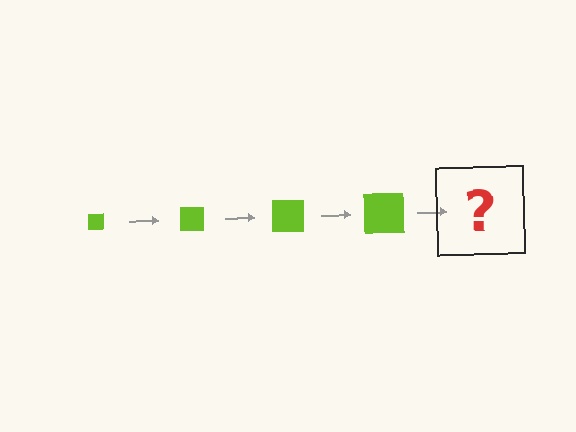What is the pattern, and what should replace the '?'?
The pattern is that the square gets progressively larger each step. The '?' should be a lime square, larger than the previous one.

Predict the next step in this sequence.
The next step is a lime square, larger than the previous one.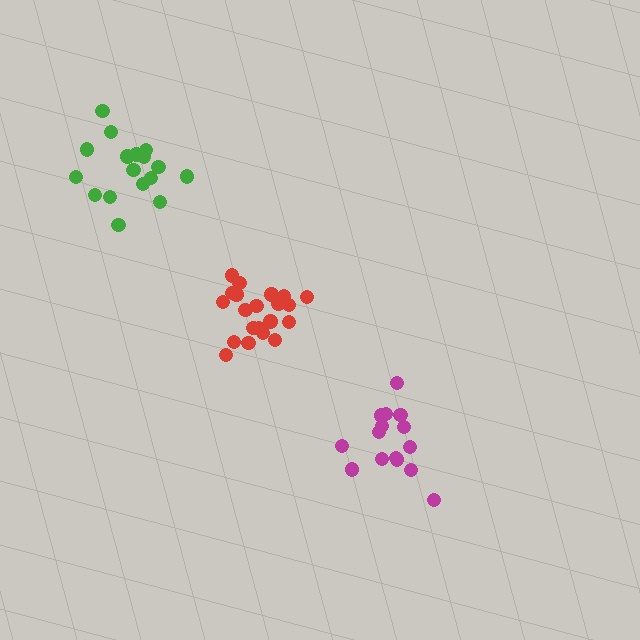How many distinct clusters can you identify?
There are 3 distinct clusters.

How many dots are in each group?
Group 1: 15 dots, Group 2: 18 dots, Group 3: 21 dots (54 total).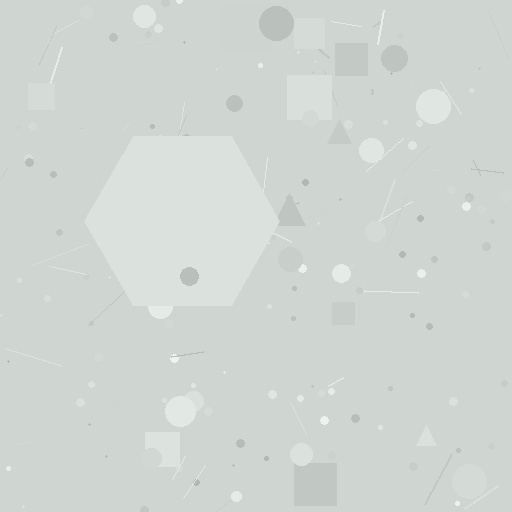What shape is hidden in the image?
A hexagon is hidden in the image.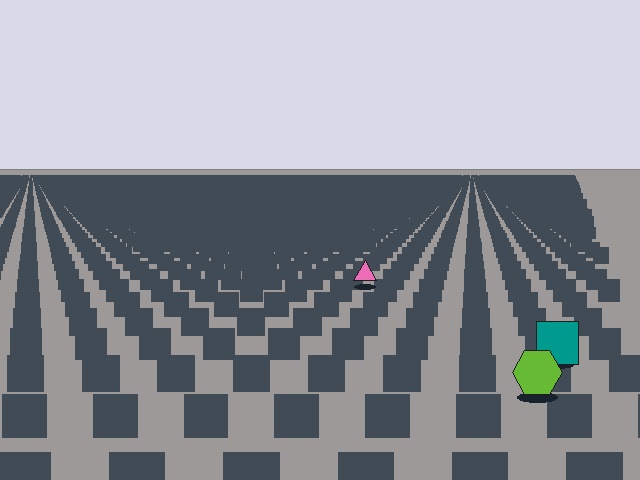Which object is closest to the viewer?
The lime hexagon is closest. The texture marks near it are larger and more spread out.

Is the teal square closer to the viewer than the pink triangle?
Yes. The teal square is closer — you can tell from the texture gradient: the ground texture is coarser near it.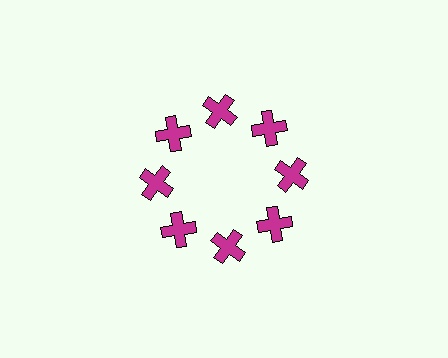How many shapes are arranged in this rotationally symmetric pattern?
There are 8 shapes, arranged in 8 groups of 1.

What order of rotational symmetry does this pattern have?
This pattern has 8-fold rotational symmetry.